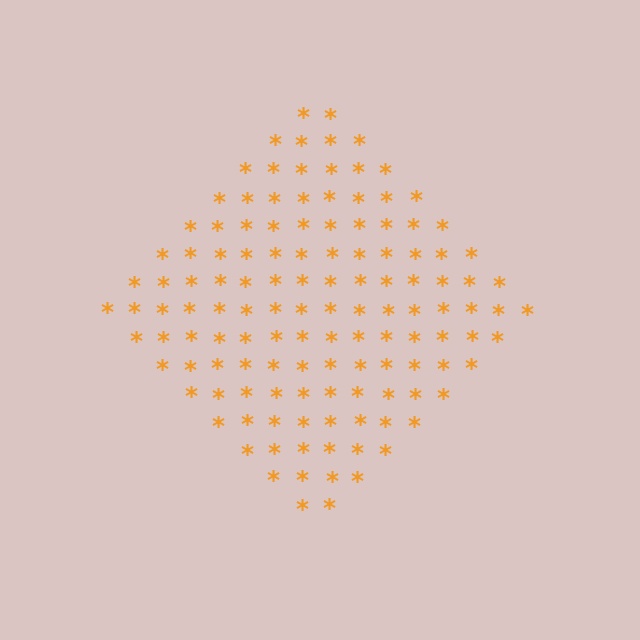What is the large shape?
The large shape is a diamond.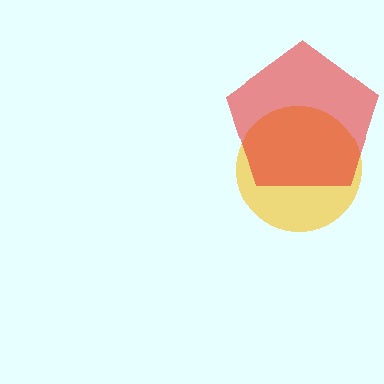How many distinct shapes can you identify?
There are 2 distinct shapes: a yellow circle, a red pentagon.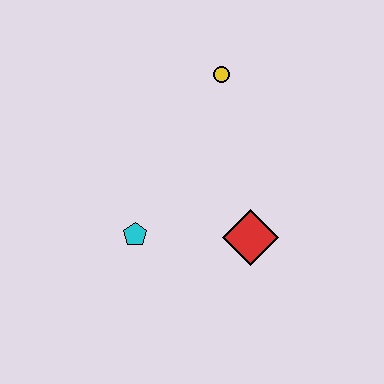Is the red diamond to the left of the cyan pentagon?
No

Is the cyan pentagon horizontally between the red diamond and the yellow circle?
No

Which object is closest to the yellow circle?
The red diamond is closest to the yellow circle.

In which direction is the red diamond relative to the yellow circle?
The red diamond is below the yellow circle.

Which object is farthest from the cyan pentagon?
The yellow circle is farthest from the cyan pentagon.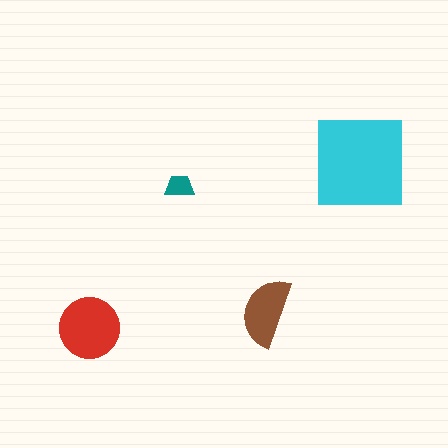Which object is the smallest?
The teal trapezoid.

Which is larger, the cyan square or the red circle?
The cyan square.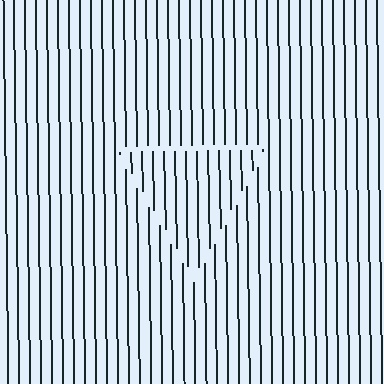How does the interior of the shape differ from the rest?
The interior of the shape contains the same grating, shifted by half a period — the contour is defined by the phase discontinuity where line-ends from the inner and outer gratings abut.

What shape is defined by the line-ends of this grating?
An illusory triangle. The interior of the shape contains the same grating, shifted by half a period — the contour is defined by the phase discontinuity where line-ends from the inner and outer gratings abut.